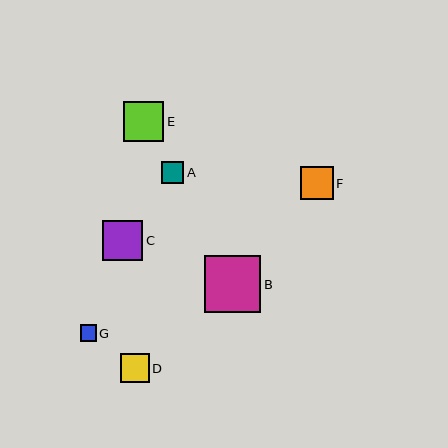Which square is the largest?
Square B is the largest with a size of approximately 56 pixels.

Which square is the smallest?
Square G is the smallest with a size of approximately 16 pixels.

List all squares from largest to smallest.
From largest to smallest: B, E, C, F, D, A, G.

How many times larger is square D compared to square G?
Square D is approximately 1.8 times the size of square G.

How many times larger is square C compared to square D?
Square C is approximately 1.4 times the size of square D.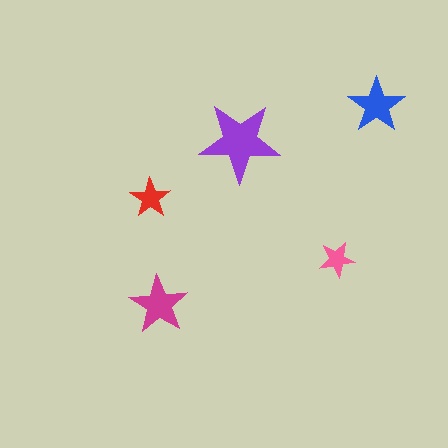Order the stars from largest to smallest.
the purple one, the magenta one, the blue one, the red one, the pink one.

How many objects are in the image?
There are 5 objects in the image.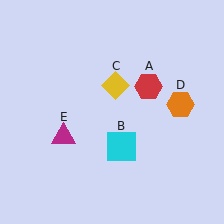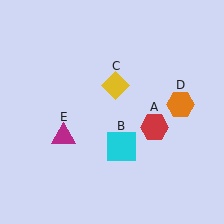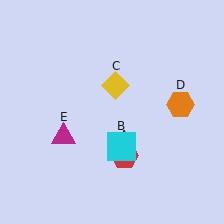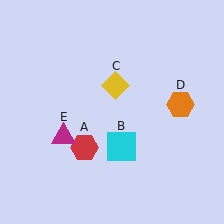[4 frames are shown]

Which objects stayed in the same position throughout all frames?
Cyan square (object B) and yellow diamond (object C) and orange hexagon (object D) and magenta triangle (object E) remained stationary.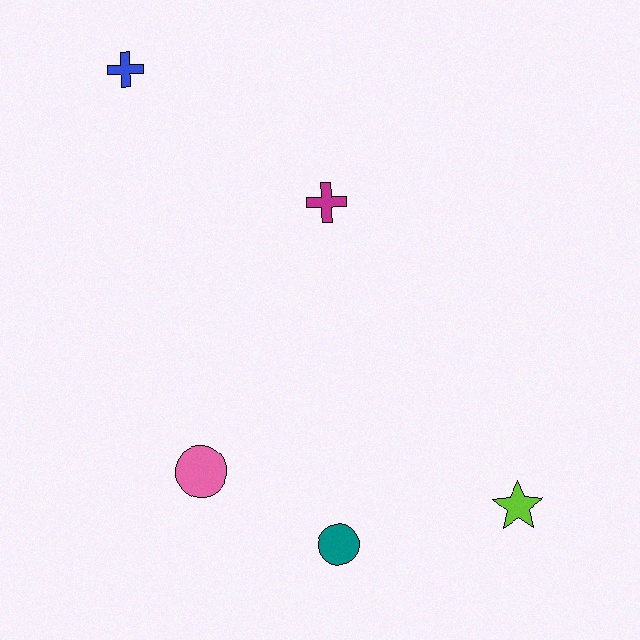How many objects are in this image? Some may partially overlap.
There are 5 objects.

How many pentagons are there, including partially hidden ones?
There are no pentagons.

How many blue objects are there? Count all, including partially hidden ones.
There is 1 blue object.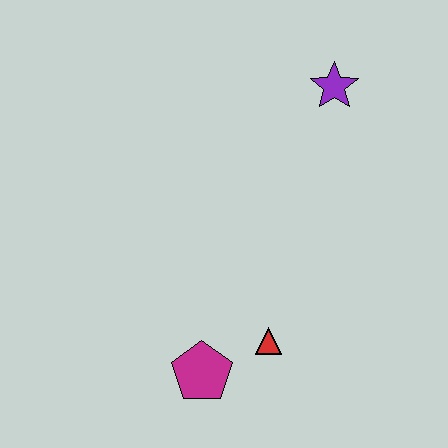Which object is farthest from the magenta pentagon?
The purple star is farthest from the magenta pentagon.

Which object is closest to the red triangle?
The magenta pentagon is closest to the red triangle.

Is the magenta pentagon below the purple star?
Yes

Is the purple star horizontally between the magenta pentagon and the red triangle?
No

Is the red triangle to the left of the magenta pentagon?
No